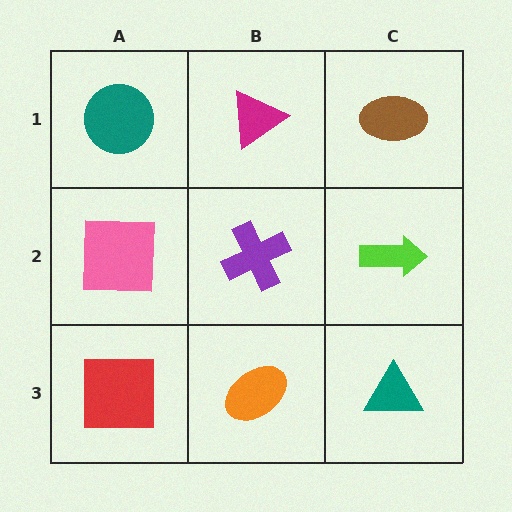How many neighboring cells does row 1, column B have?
3.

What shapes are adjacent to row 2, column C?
A brown ellipse (row 1, column C), a teal triangle (row 3, column C), a purple cross (row 2, column B).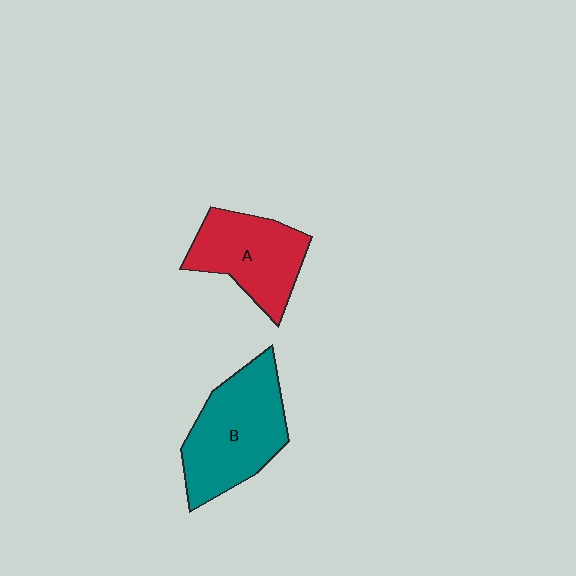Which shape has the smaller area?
Shape A (red).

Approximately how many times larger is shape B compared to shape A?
Approximately 1.2 times.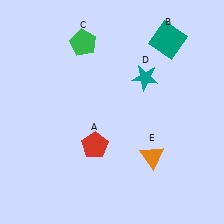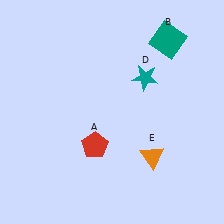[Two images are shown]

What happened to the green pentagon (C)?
The green pentagon (C) was removed in Image 2. It was in the top-left area of Image 1.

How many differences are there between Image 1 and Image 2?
There is 1 difference between the two images.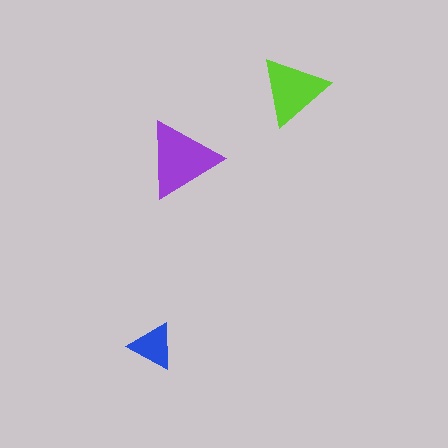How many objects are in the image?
There are 3 objects in the image.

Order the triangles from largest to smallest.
the purple one, the lime one, the blue one.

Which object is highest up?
The lime triangle is topmost.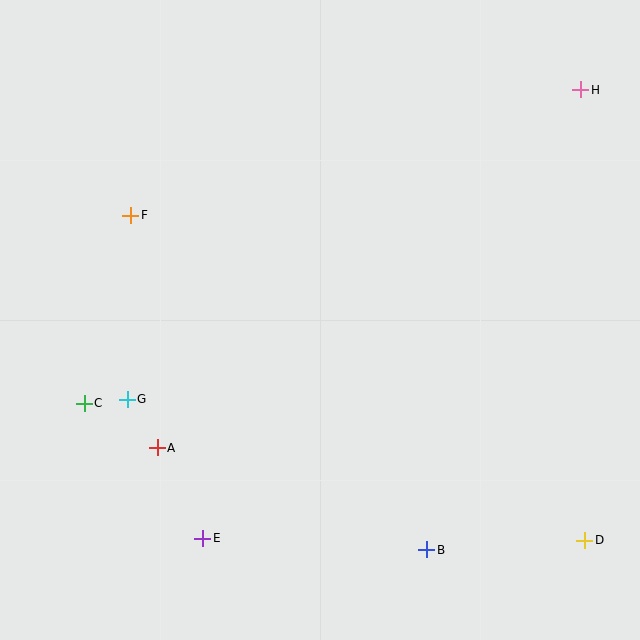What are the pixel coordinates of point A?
Point A is at (157, 448).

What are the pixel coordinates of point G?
Point G is at (127, 399).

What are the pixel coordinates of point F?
Point F is at (131, 215).